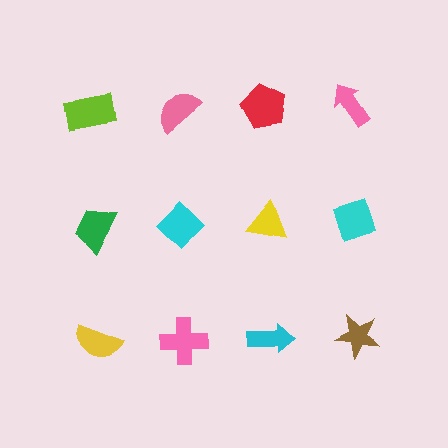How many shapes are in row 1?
4 shapes.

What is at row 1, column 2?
A pink semicircle.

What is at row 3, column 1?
A yellow semicircle.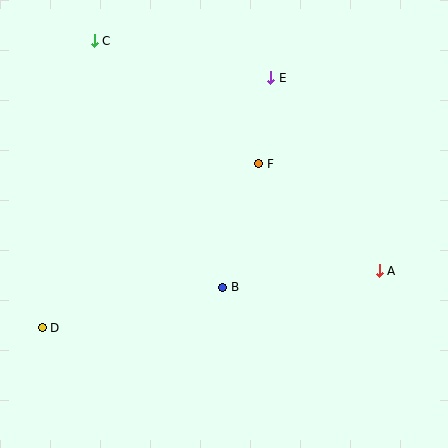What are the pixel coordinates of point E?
Point E is at (271, 78).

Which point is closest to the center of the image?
Point B at (223, 287) is closest to the center.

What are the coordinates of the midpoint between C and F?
The midpoint between C and F is at (176, 102).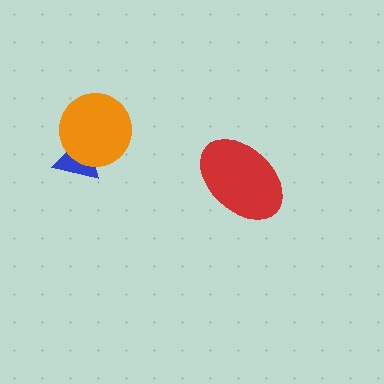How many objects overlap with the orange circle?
1 object overlaps with the orange circle.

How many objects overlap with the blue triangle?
1 object overlaps with the blue triangle.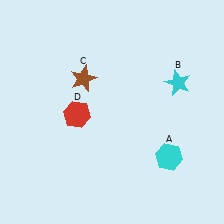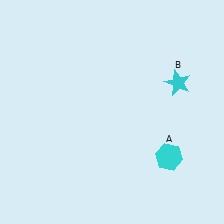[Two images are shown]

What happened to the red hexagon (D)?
The red hexagon (D) was removed in Image 2. It was in the bottom-left area of Image 1.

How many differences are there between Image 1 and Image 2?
There are 2 differences between the two images.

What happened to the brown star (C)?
The brown star (C) was removed in Image 2. It was in the top-left area of Image 1.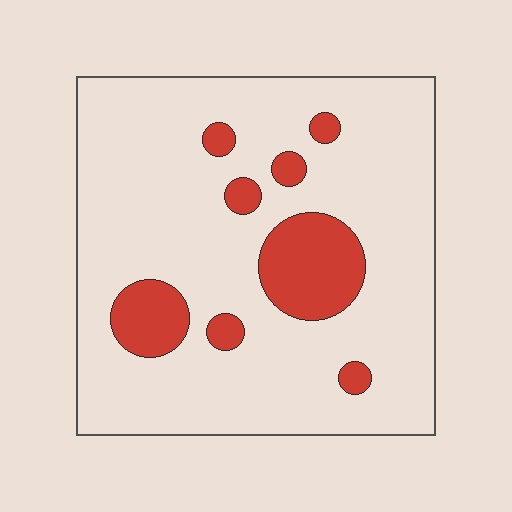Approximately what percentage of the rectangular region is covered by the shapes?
Approximately 15%.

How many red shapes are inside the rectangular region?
8.